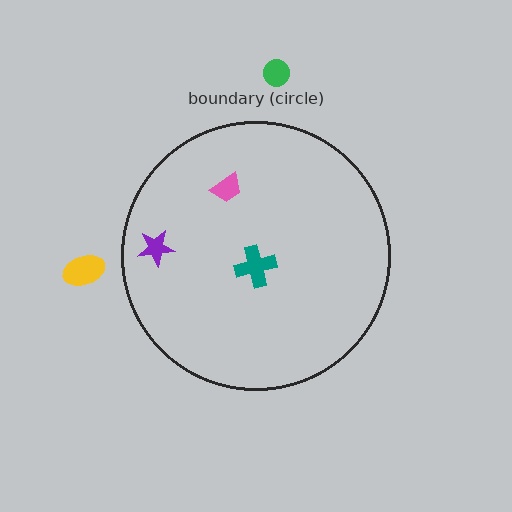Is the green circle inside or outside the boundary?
Outside.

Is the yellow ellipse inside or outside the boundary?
Outside.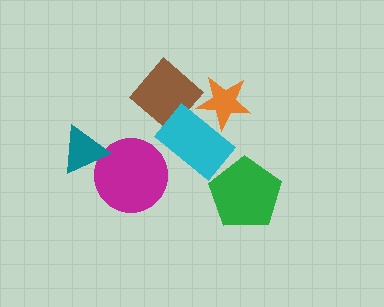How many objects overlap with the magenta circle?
1 object overlaps with the magenta circle.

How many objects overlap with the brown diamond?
0 objects overlap with the brown diamond.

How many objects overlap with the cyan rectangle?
1 object overlaps with the cyan rectangle.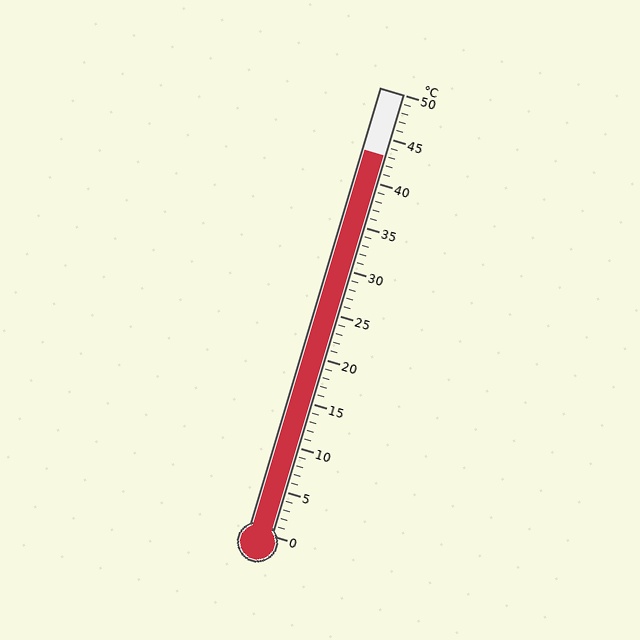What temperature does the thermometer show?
The thermometer shows approximately 43°C.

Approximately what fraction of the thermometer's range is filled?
The thermometer is filled to approximately 85% of its range.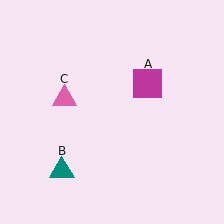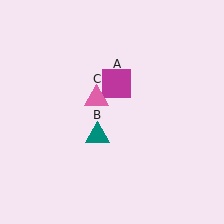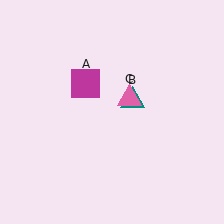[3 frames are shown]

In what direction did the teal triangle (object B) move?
The teal triangle (object B) moved up and to the right.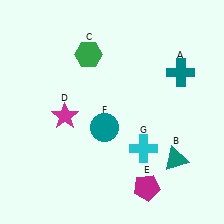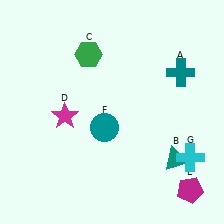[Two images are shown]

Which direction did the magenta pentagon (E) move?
The magenta pentagon (E) moved right.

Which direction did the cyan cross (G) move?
The cyan cross (G) moved right.